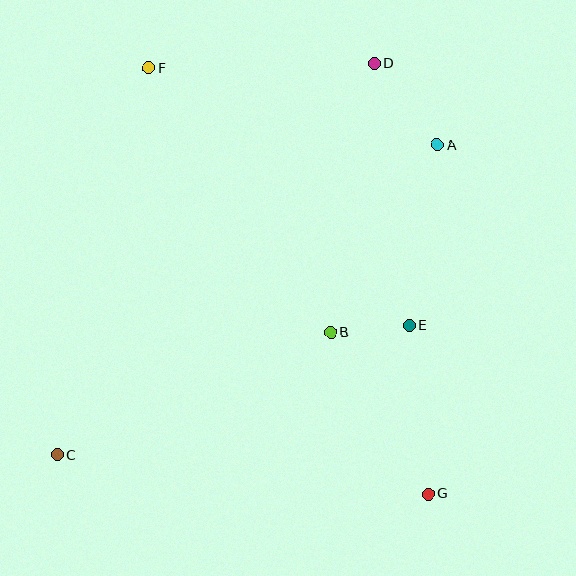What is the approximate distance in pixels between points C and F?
The distance between C and F is approximately 398 pixels.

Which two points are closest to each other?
Points B and E are closest to each other.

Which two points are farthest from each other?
Points F and G are farthest from each other.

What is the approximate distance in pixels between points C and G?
The distance between C and G is approximately 373 pixels.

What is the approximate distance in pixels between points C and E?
The distance between C and E is approximately 376 pixels.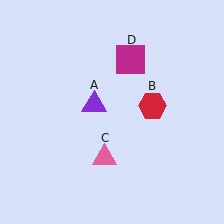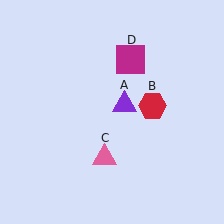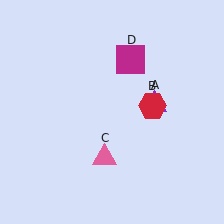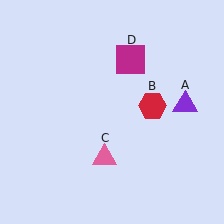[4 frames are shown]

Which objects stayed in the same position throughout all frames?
Red hexagon (object B) and pink triangle (object C) and magenta square (object D) remained stationary.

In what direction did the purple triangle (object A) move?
The purple triangle (object A) moved right.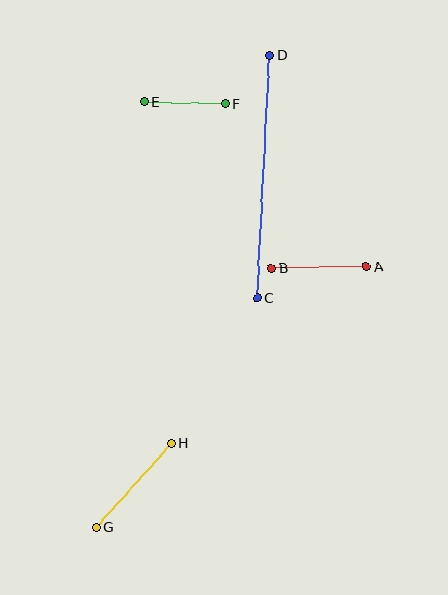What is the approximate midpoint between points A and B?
The midpoint is at approximately (319, 268) pixels.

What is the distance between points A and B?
The distance is approximately 95 pixels.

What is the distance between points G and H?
The distance is approximately 113 pixels.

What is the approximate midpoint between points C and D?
The midpoint is at approximately (264, 177) pixels.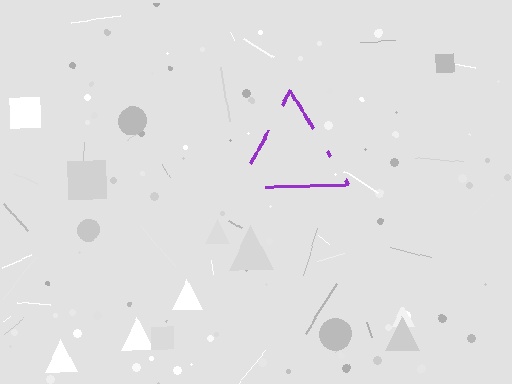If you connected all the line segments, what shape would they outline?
They would outline a triangle.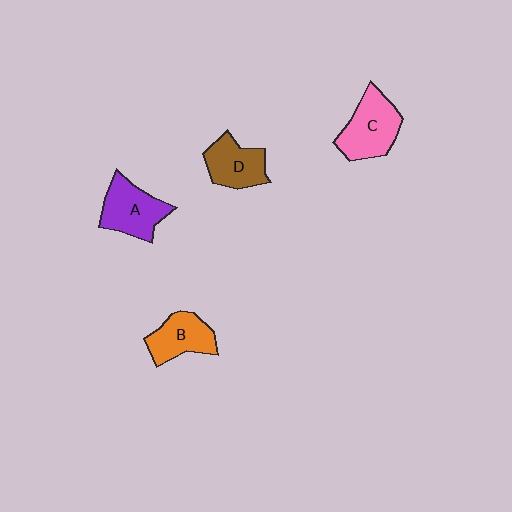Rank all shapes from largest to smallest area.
From largest to smallest: C (pink), A (purple), D (brown), B (orange).